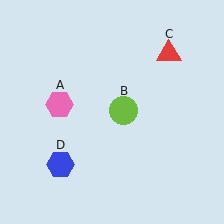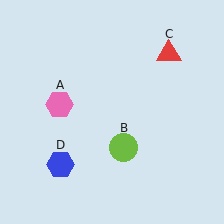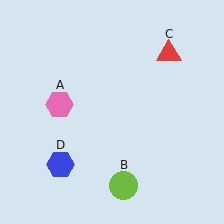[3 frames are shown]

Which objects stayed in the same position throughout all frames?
Pink hexagon (object A) and red triangle (object C) and blue hexagon (object D) remained stationary.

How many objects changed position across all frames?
1 object changed position: lime circle (object B).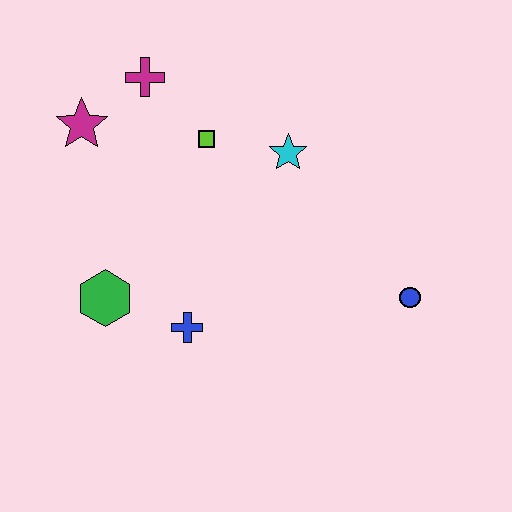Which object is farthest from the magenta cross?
The blue circle is farthest from the magenta cross.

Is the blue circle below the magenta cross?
Yes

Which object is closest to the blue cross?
The green hexagon is closest to the blue cross.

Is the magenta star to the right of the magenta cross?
No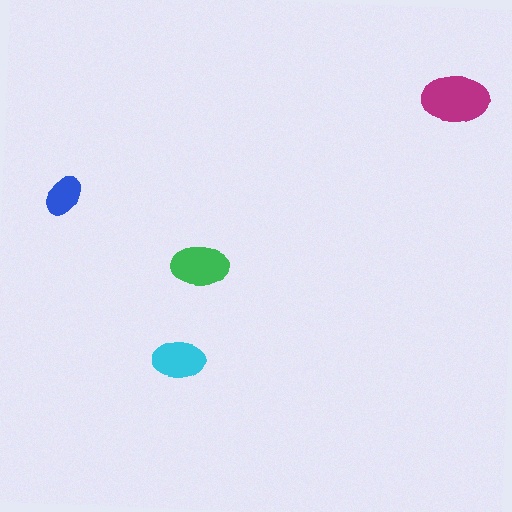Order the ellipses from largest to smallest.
the magenta one, the green one, the cyan one, the blue one.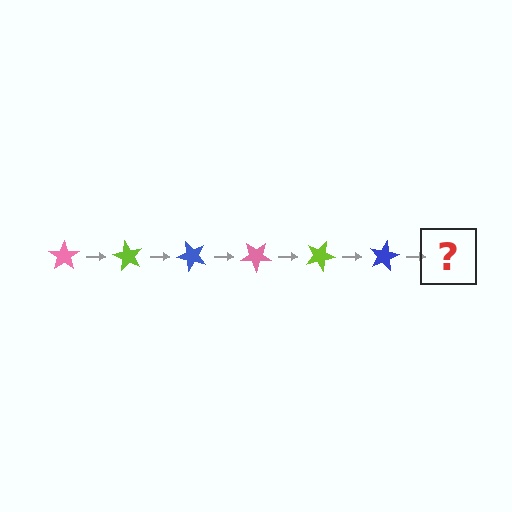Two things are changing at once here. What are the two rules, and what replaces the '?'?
The two rules are that it rotates 60 degrees each step and the color cycles through pink, lime, and blue. The '?' should be a pink star, rotated 360 degrees from the start.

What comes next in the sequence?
The next element should be a pink star, rotated 360 degrees from the start.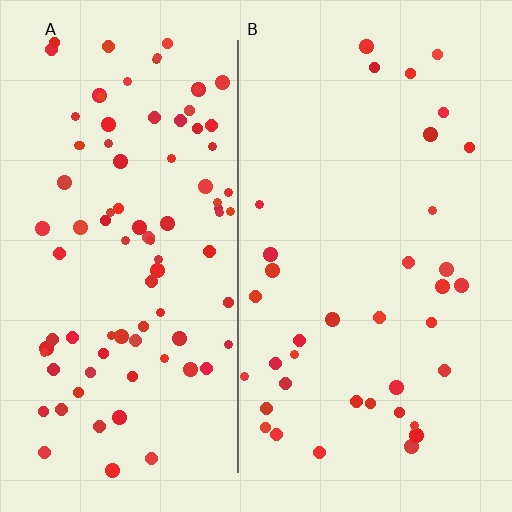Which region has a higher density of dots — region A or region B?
A (the left).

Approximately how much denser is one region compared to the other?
Approximately 2.5× — region A over region B.